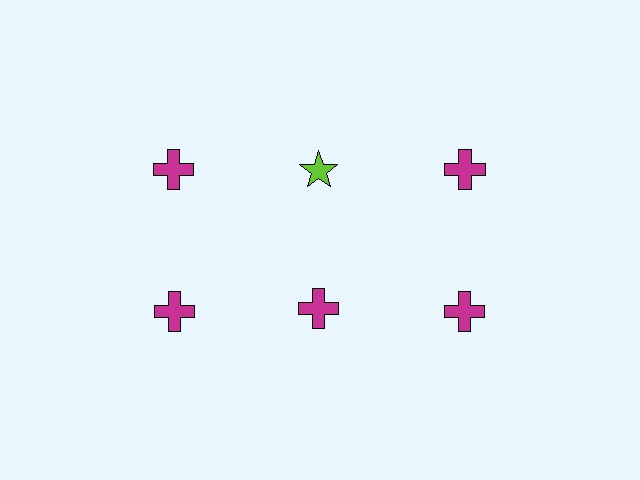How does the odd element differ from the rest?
It differs in both color (lime instead of magenta) and shape (star instead of cross).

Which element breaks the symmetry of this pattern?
The lime star in the top row, second from left column breaks the symmetry. All other shapes are magenta crosses.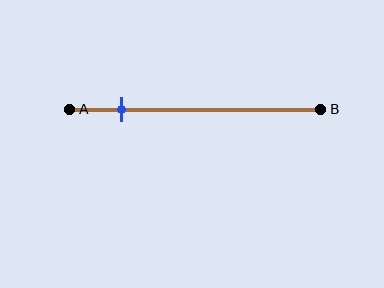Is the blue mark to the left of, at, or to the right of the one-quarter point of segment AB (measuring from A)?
The blue mark is to the left of the one-quarter point of segment AB.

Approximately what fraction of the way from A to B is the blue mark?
The blue mark is approximately 20% of the way from A to B.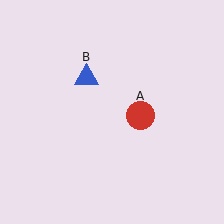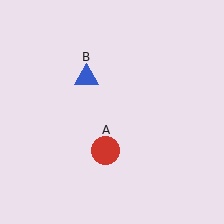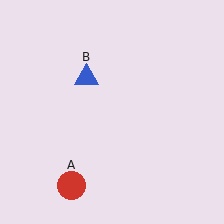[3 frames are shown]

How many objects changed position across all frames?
1 object changed position: red circle (object A).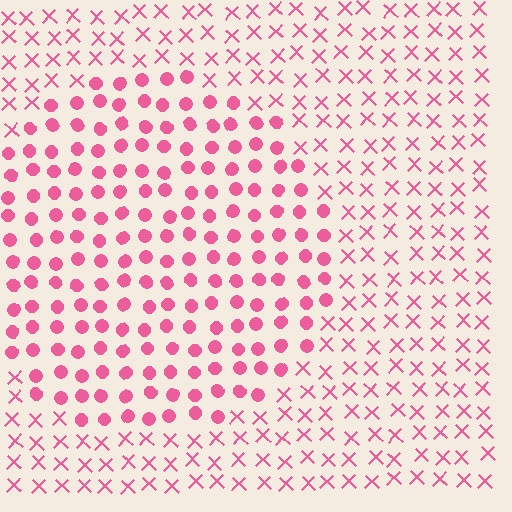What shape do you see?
I see a circle.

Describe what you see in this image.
The image is filled with small pink elements arranged in a uniform grid. A circle-shaped region contains circles, while the surrounding area contains X marks. The boundary is defined purely by the change in element shape.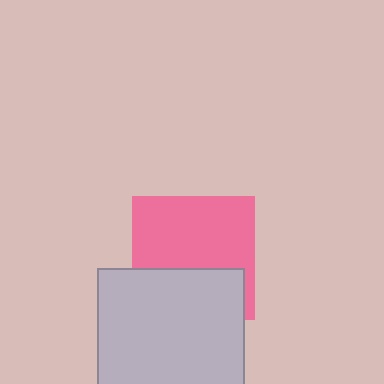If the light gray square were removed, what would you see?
You would see the complete pink square.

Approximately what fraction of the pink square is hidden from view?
Roughly 39% of the pink square is hidden behind the light gray square.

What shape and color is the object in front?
The object in front is a light gray square.